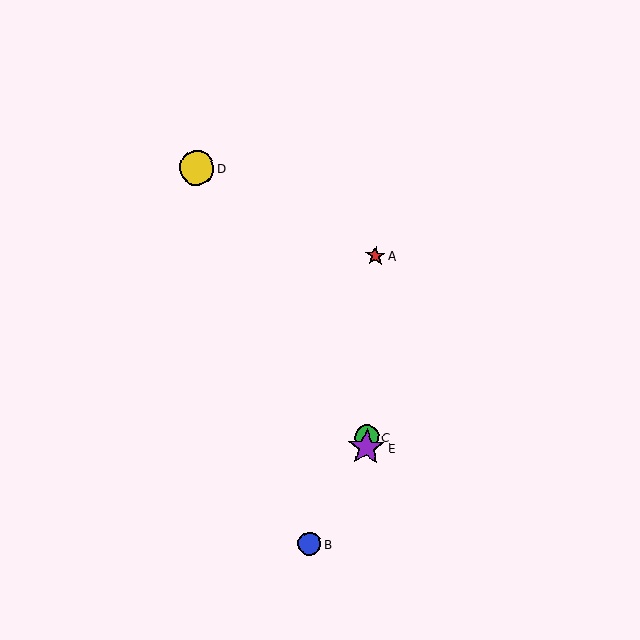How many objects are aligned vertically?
3 objects (A, C, E) are aligned vertically.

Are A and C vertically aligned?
Yes, both are at x≈375.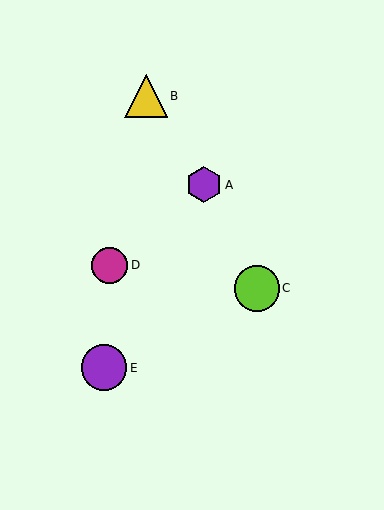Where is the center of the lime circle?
The center of the lime circle is at (257, 288).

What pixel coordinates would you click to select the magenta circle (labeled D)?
Click at (110, 265) to select the magenta circle D.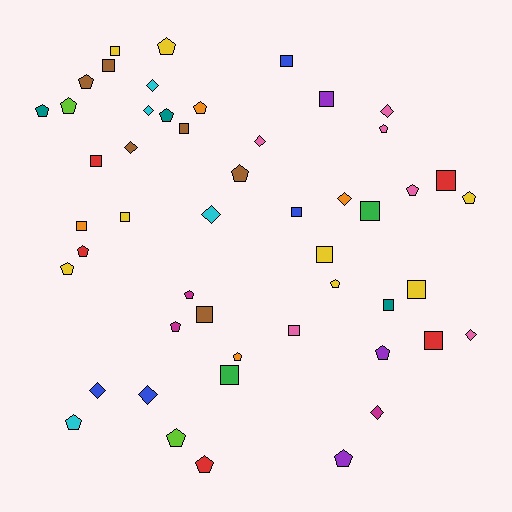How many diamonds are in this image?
There are 11 diamonds.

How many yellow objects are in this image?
There are 8 yellow objects.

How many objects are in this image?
There are 50 objects.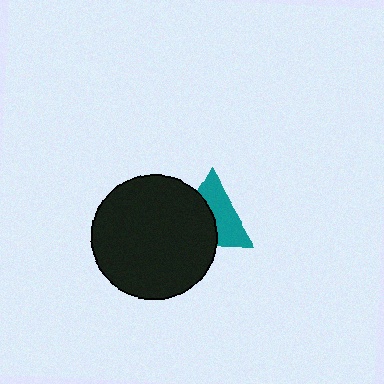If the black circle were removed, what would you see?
You would see the complete teal triangle.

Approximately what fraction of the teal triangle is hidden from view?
Roughly 49% of the teal triangle is hidden behind the black circle.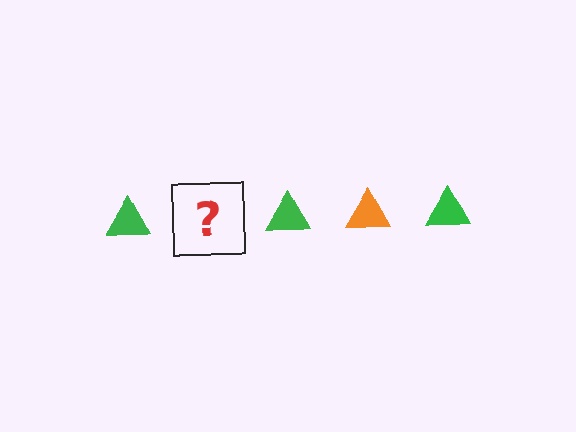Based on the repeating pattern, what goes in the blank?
The blank should be an orange triangle.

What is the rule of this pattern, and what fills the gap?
The rule is that the pattern cycles through green, orange triangles. The gap should be filled with an orange triangle.